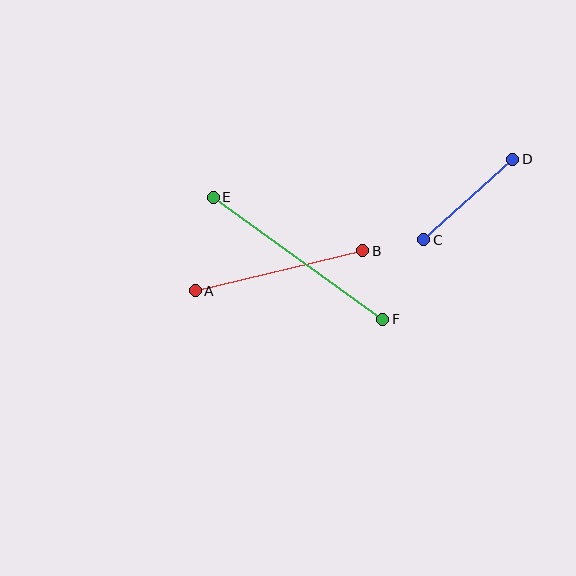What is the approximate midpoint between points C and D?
The midpoint is at approximately (468, 200) pixels.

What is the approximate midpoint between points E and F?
The midpoint is at approximately (298, 258) pixels.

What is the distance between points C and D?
The distance is approximately 120 pixels.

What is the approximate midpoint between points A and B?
The midpoint is at approximately (279, 271) pixels.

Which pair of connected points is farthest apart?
Points E and F are farthest apart.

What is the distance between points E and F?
The distance is approximately 209 pixels.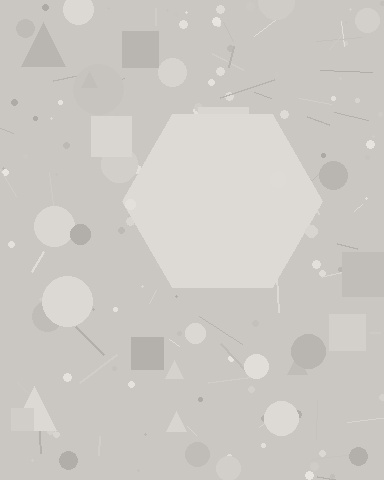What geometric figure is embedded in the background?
A hexagon is embedded in the background.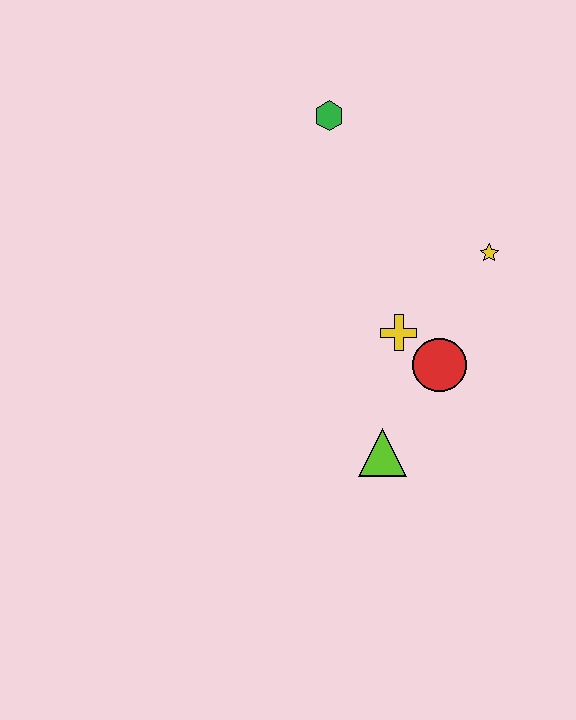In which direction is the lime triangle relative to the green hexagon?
The lime triangle is below the green hexagon.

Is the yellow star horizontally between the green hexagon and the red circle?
No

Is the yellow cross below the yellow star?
Yes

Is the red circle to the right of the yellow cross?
Yes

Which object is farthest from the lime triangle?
The green hexagon is farthest from the lime triangle.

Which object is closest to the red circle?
The yellow cross is closest to the red circle.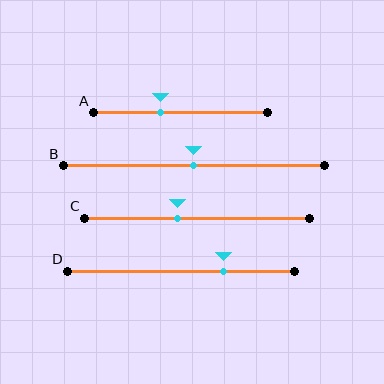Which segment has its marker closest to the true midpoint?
Segment B has its marker closest to the true midpoint.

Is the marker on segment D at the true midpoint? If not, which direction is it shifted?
No, the marker on segment D is shifted to the right by about 19% of the segment length.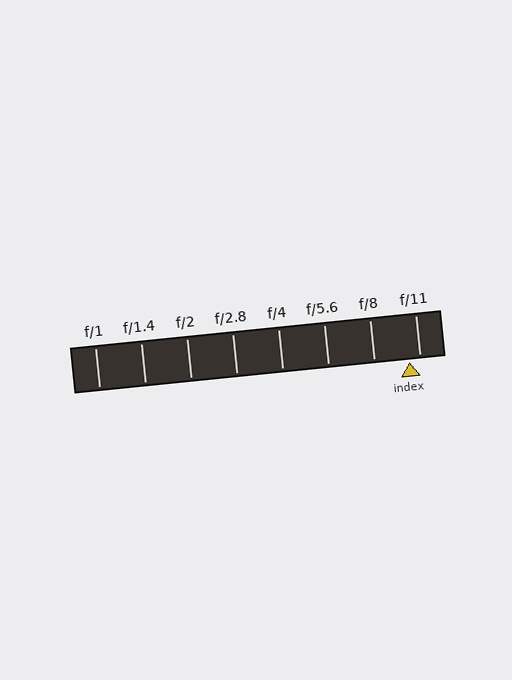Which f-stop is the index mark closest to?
The index mark is closest to f/11.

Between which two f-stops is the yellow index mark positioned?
The index mark is between f/8 and f/11.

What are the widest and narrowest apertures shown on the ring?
The widest aperture shown is f/1 and the narrowest is f/11.